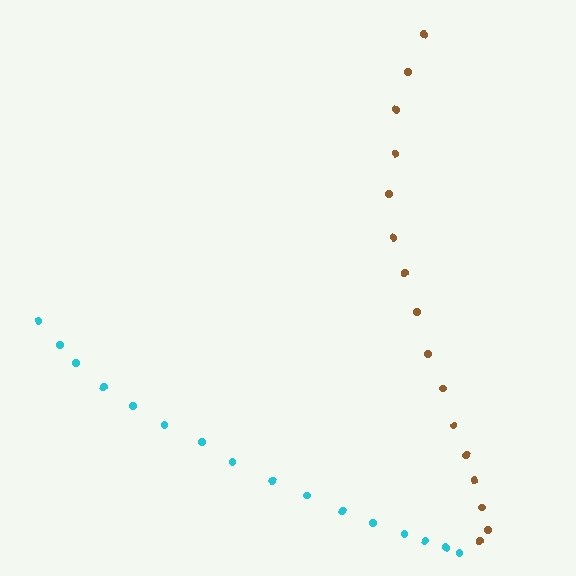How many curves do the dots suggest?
There are 2 distinct paths.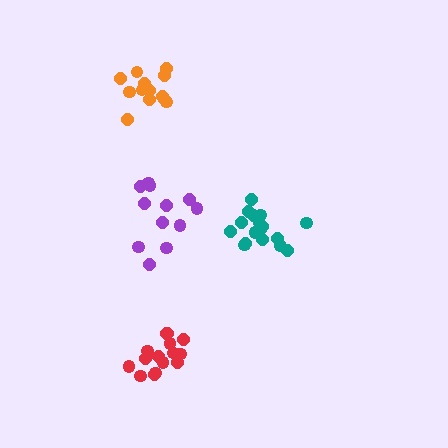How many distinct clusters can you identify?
There are 4 distinct clusters.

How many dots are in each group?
Group 1: 15 dots, Group 2: 13 dots, Group 3: 12 dots, Group 4: 17 dots (57 total).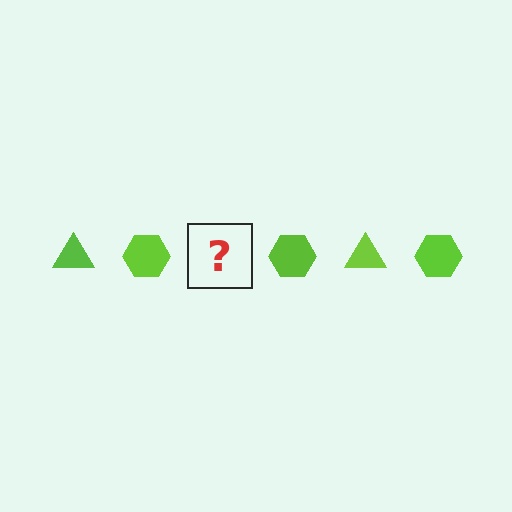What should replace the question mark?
The question mark should be replaced with a lime triangle.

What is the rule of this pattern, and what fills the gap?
The rule is that the pattern cycles through triangle, hexagon shapes in lime. The gap should be filled with a lime triangle.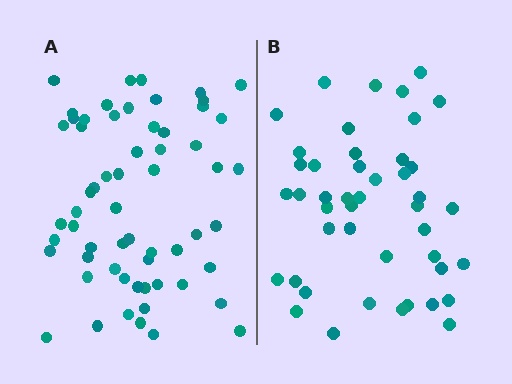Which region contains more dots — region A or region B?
Region A (the left region) has more dots.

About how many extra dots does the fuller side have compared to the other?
Region A has approximately 15 more dots than region B.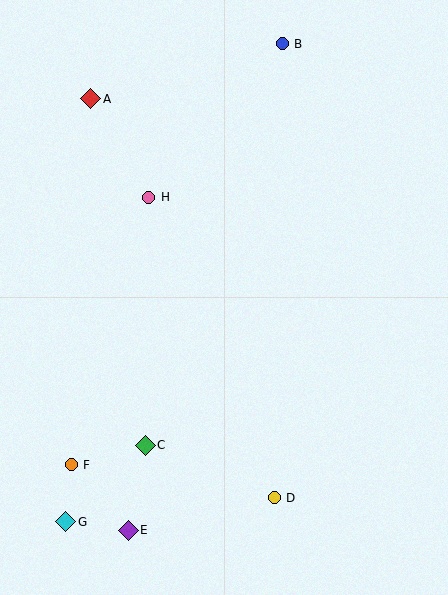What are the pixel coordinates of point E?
Point E is at (128, 530).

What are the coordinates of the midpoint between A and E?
The midpoint between A and E is at (109, 315).